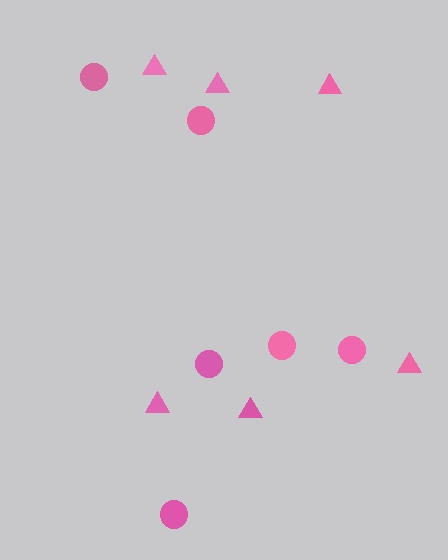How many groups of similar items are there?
There are 2 groups: one group of triangles (6) and one group of circles (6).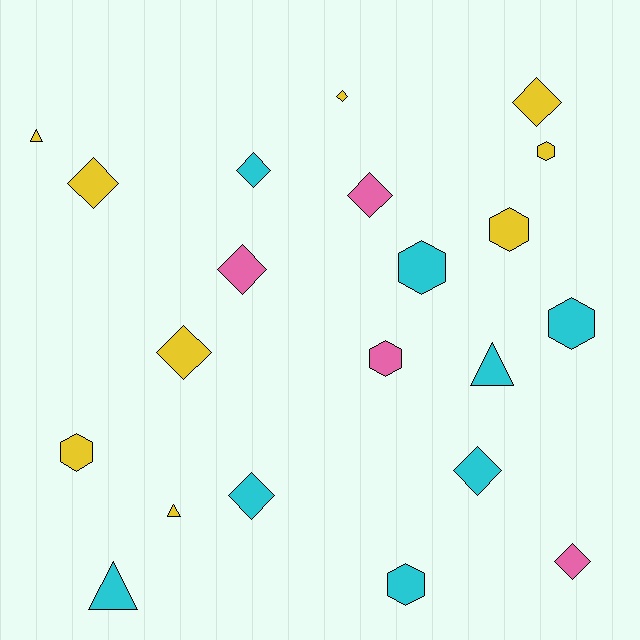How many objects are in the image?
There are 21 objects.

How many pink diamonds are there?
There are 3 pink diamonds.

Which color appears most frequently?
Yellow, with 9 objects.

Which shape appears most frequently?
Diamond, with 10 objects.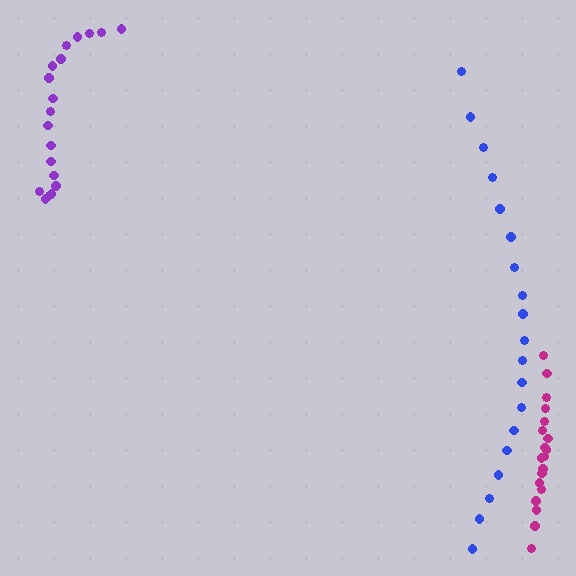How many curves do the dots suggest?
There are 3 distinct paths.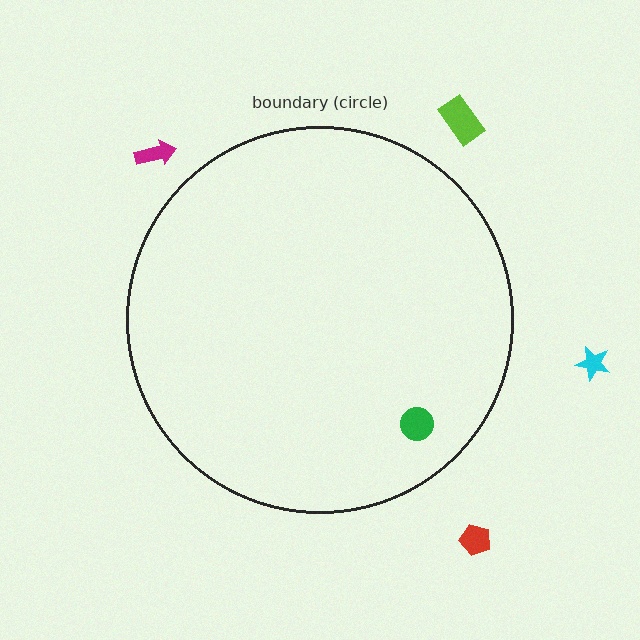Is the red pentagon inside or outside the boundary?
Outside.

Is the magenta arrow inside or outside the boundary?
Outside.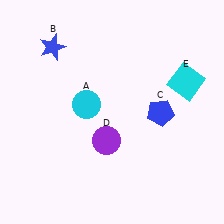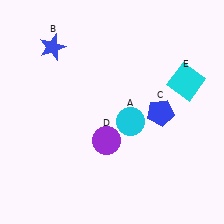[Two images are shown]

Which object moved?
The cyan circle (A) moved right.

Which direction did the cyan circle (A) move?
The cyan circle (A) moved right.